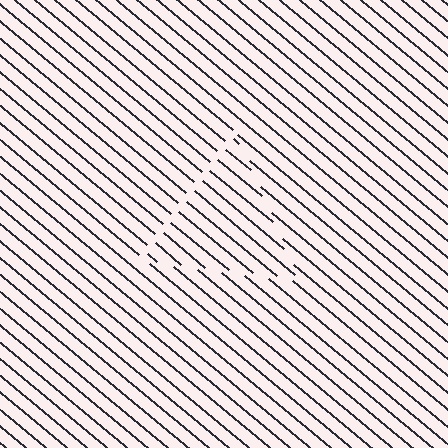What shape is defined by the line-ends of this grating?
An illusory triangle. The interior of the shape contains the same grating, shifted by half a period — the contour is defined by the phase discontinuity where line-ends from the inner and outer gratings abut.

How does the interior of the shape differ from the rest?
The interior of the shape contains the same grating, shifted by half a period — the contour is defined by the phase discontinuity where line-ends from the inner and outer gratings abut.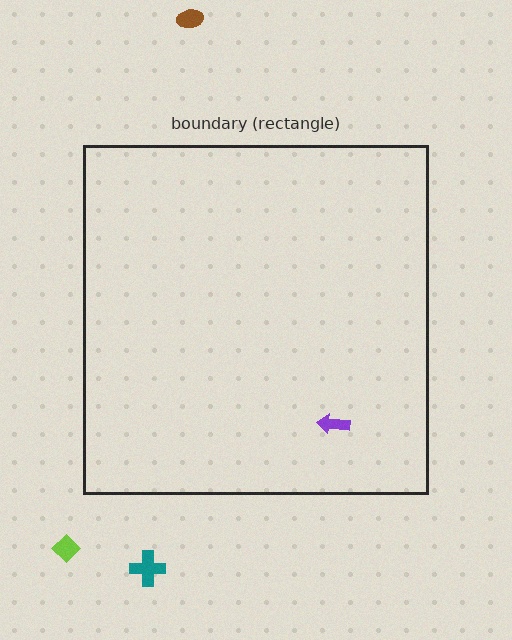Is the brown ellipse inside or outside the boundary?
Outside.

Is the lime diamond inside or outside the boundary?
Outside.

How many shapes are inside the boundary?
1 inside, 3 outside.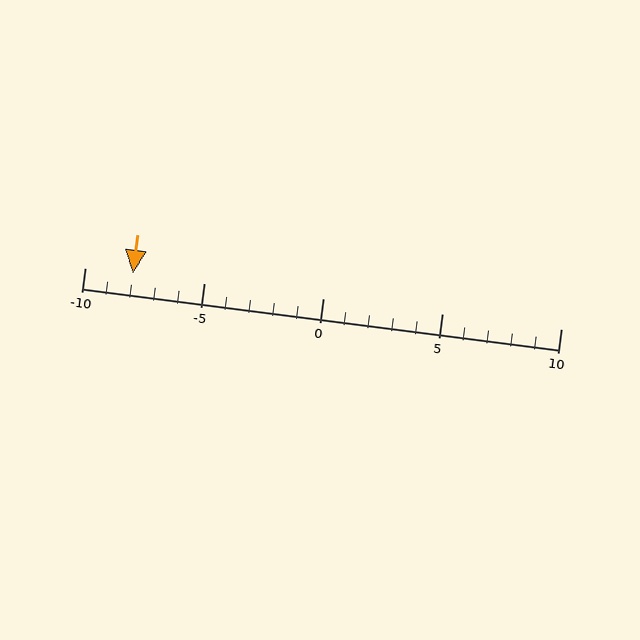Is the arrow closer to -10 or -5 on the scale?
The arrow is closer to -10.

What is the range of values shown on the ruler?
The ruler shows values from -10 to 10.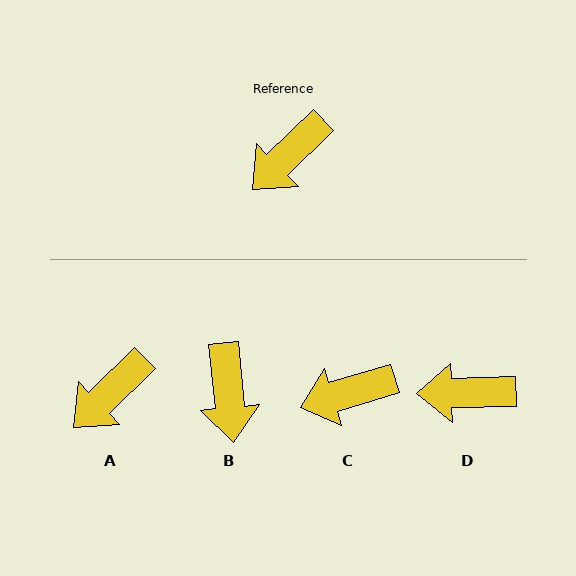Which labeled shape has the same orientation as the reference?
A.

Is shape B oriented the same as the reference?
No, it is off by about 51 degrees.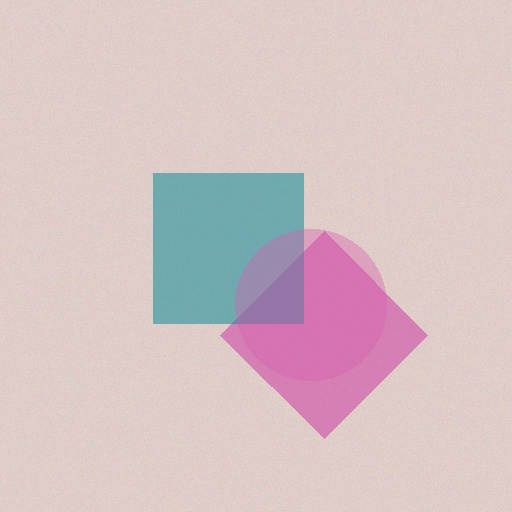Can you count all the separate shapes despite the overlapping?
Yes, there are 3 separate shapes.